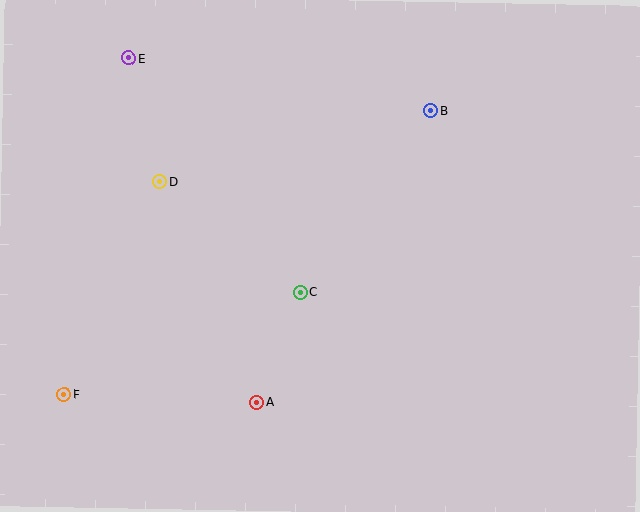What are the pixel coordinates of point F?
Point F is at (64, 395).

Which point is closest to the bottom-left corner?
Point F is closest to the bottom-left corner.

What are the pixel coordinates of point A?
Point A is at (257, 402).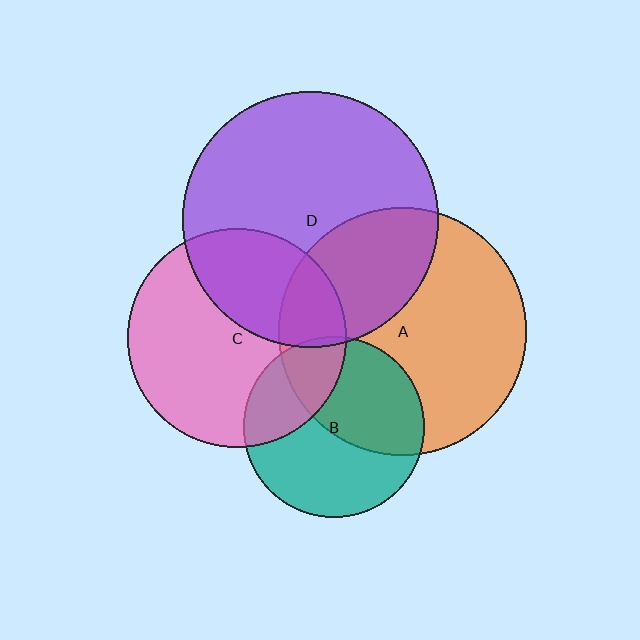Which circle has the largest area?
Circle D (purple).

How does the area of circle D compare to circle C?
Approximately 1.4 times.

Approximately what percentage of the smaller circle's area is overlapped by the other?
Approximately 30%.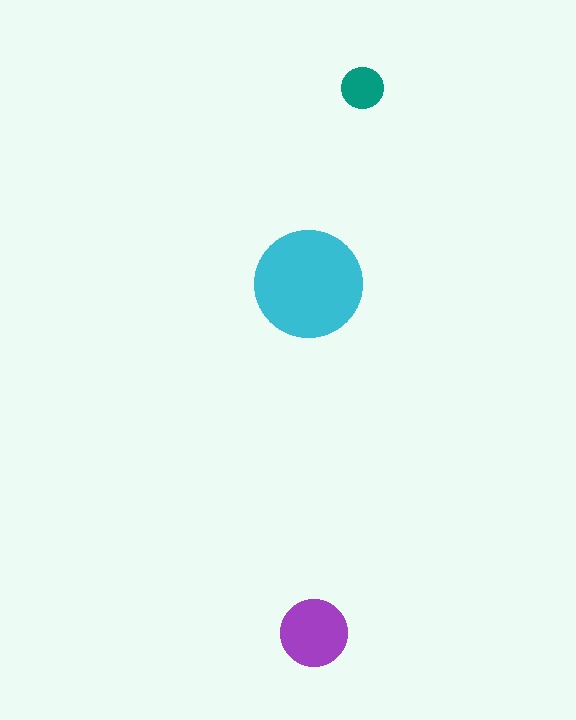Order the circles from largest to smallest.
the cyan one, the purple one, the teal one.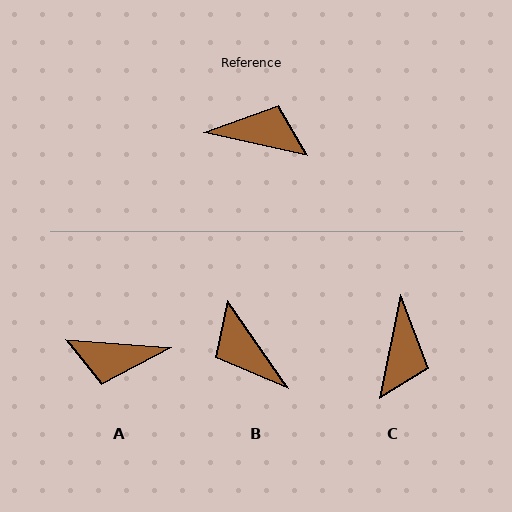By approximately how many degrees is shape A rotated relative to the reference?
Approximately 172 degrees clockwise.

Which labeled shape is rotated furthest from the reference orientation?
A, about 172 degrees away.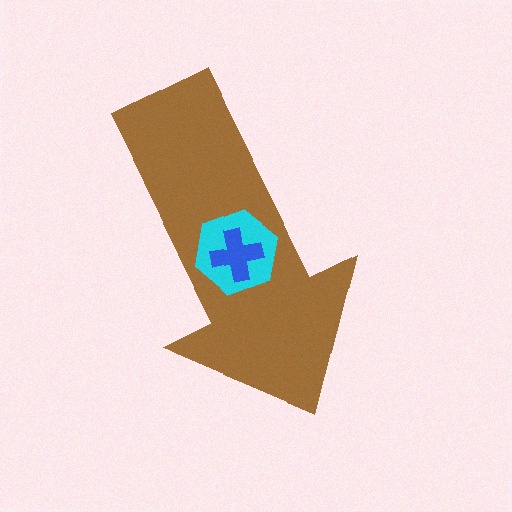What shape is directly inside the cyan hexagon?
The blue cross.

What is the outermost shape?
The brown arrow.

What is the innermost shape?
The blue cross.